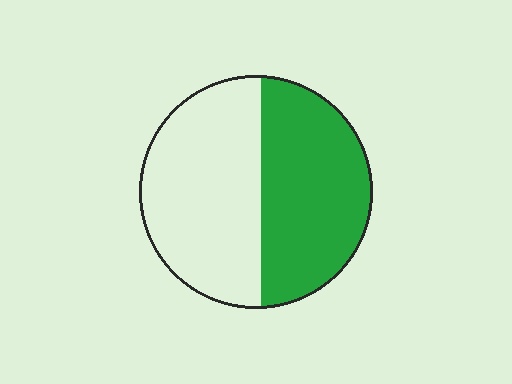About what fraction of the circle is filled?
About one half (1/2).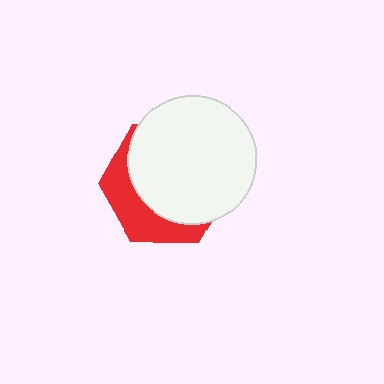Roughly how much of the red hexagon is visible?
A small part of it is visible (roughly 33%).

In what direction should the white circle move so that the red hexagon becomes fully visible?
The white circle should move toward the upper-right. That is the shortest direction to clear the overlap and leave the red hexagon fully visible.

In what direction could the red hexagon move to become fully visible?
The red hexagon could move toward the lower-left. That would shift it out from behind the white circle entirely.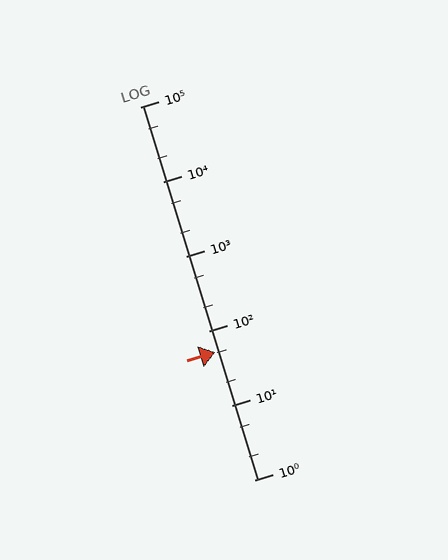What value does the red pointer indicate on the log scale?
The pointer indicates approximately 52.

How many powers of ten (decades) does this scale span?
The scale spans 5 decades, from 1 to 100000.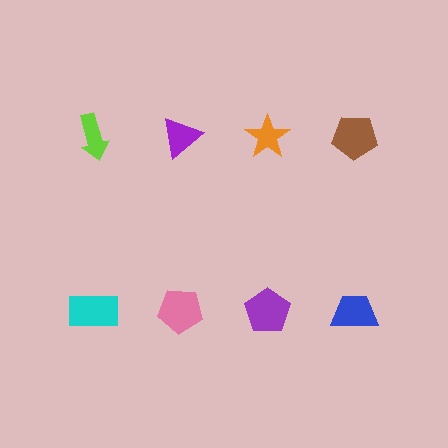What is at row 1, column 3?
An orange star.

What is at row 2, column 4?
A blue trapezoid.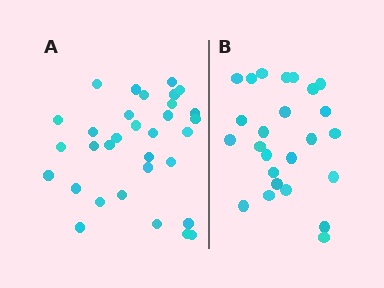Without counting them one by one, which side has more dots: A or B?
Region A (the left region) has more dots.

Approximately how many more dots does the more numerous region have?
Region A has roughly 8 or so more dots than region B.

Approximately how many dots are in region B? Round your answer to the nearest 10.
About 20 dots. (The exact count is 25, which rounds to 20.)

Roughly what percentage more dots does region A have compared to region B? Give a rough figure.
About 30% more.